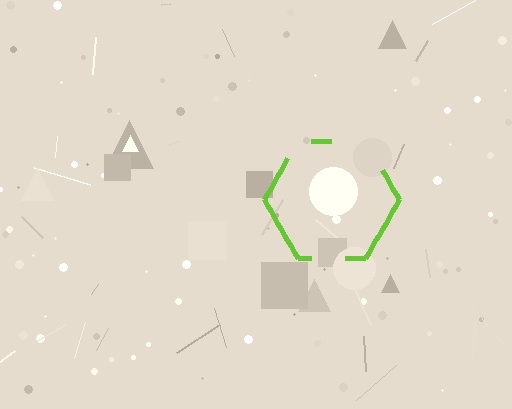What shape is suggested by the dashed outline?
The dashed outline suggests a hexagon.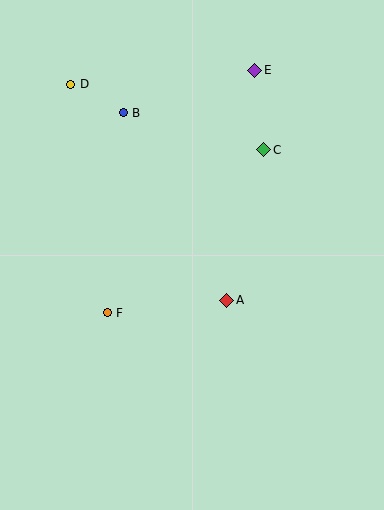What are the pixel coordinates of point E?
Point E is at (255, 70).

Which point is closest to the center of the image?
Point A at (227, 300) is closest to the center.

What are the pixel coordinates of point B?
Point B is at (123, 113).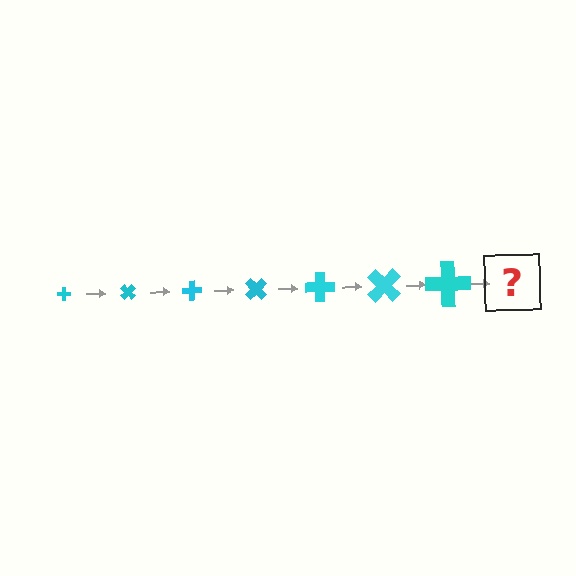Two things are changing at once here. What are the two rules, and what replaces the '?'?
The two rules are that the cross grows larger each step and it rotates 45 degrees each step. The '?' should be a cross, larger than the previous one and rotated 315 degrees from the start.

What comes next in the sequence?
The next element should be a cross, larger than the previous one and rotated 315 degrees from the start.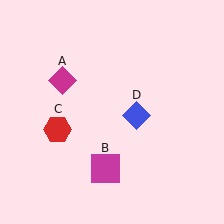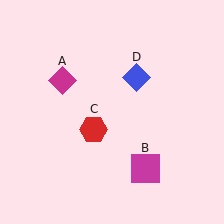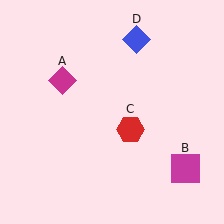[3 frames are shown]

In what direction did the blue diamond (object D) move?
The blue diamond (object D) moved up.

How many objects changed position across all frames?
3 objects changed position: magenta square (object B), red hexagon (object C), blue diamond (object D).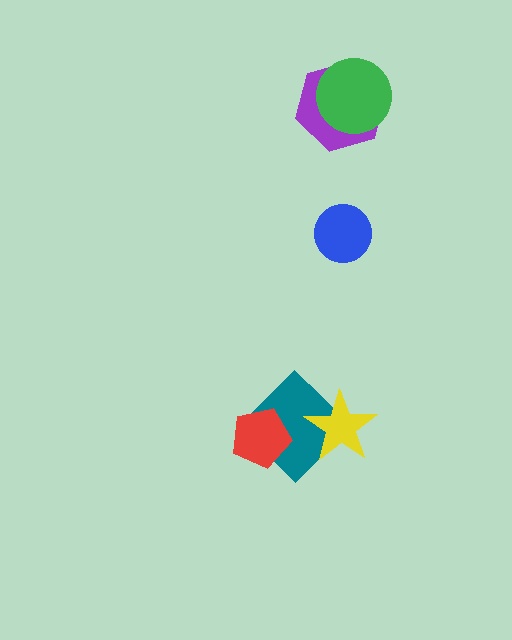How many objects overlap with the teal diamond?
2 objects overlap with the teal diamond.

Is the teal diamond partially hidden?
Yes, it is partially covered by another shape.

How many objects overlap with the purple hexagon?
1 object overlaps with the purple hexagon.